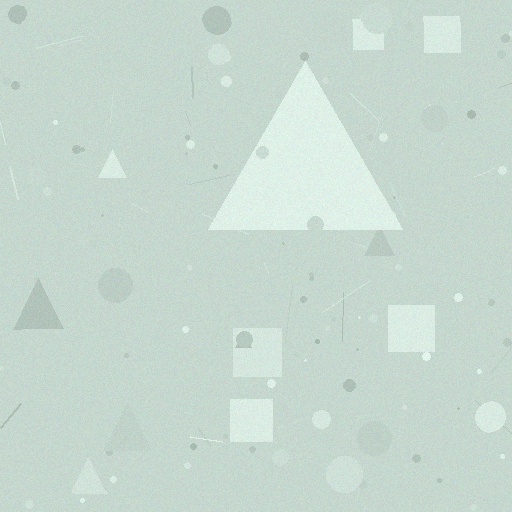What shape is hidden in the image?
A triangle is hidden in the image.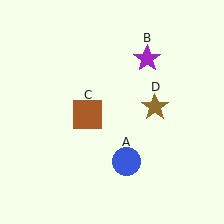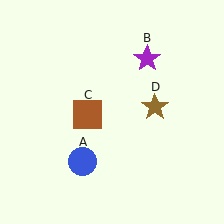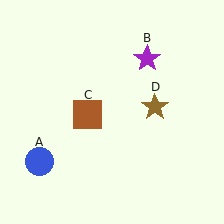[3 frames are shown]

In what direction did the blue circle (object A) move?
The blue circle (object A) moved left.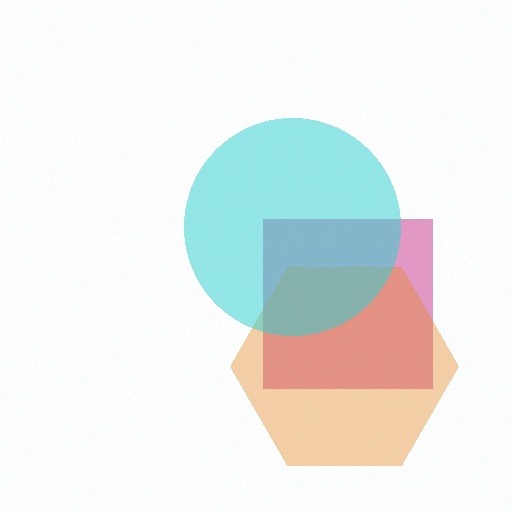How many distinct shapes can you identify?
There are 3 distinct shapes: a magenta square, an orange hexagon, a cyan circle.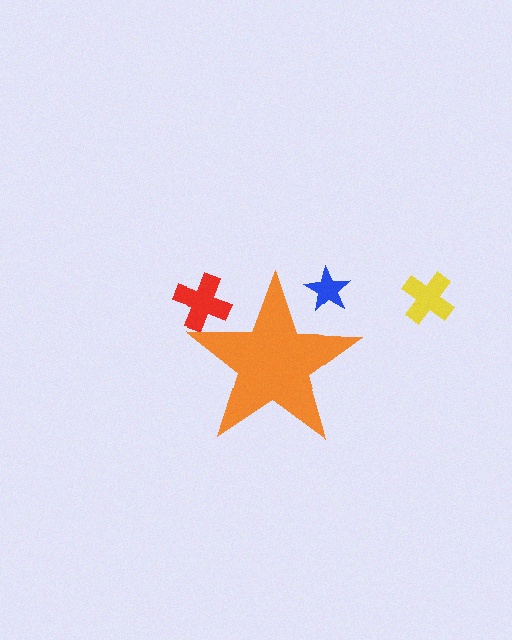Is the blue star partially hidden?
Yes, the blue star is partially hidden behind the orange star.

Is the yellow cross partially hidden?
No, the yellow cross is fully visible.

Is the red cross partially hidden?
Yes, the red cross is partially hidden behind the orange star.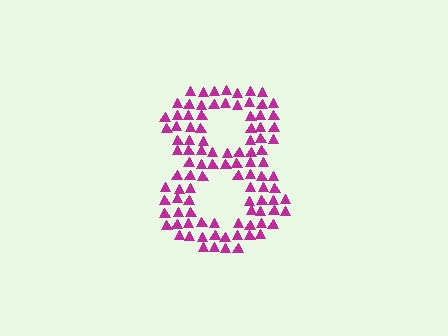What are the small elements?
The small elements are triangles.